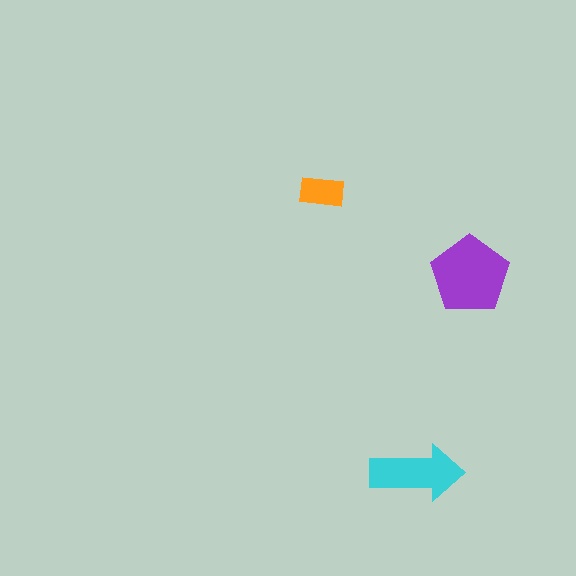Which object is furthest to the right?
The purple pentagon is rightmost.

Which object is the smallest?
The orange rectangle.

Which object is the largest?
The purple pentagon.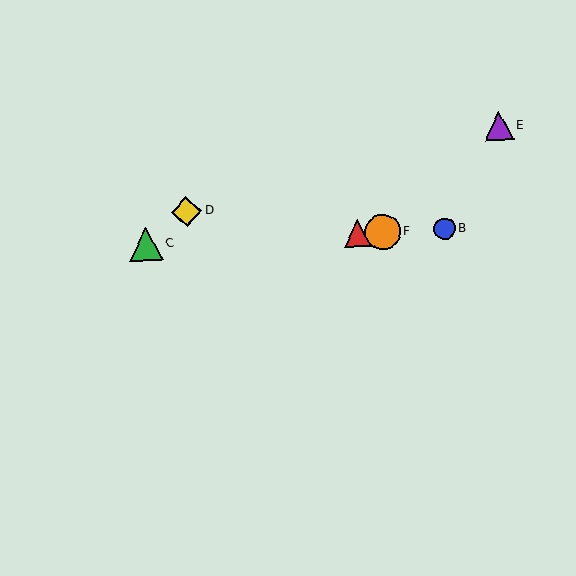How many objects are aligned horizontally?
4 objects (A, B, C, F) are aligned horizontally.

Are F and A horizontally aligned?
Yes, both are at y≈232.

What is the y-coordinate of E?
Object E is at y≈126.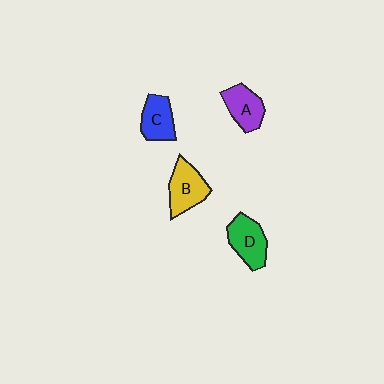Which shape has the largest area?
Shape B (yellow).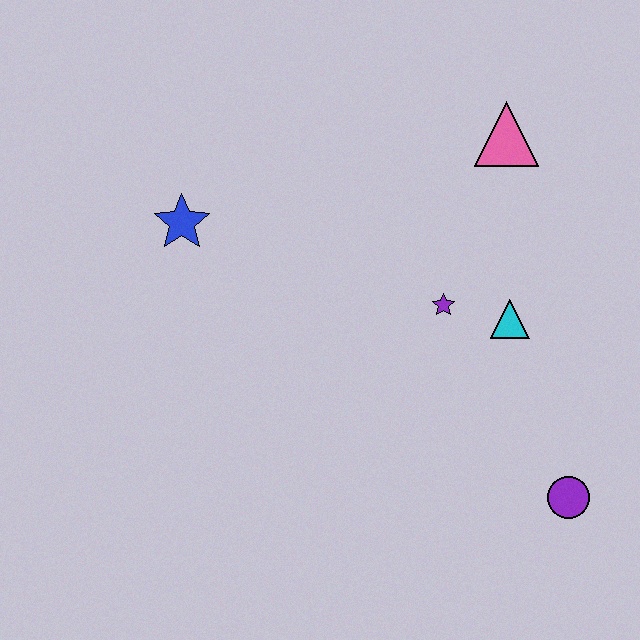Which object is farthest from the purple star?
The blue star is farthest from the purple star.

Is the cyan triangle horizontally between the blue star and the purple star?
No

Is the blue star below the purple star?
No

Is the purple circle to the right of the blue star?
Yes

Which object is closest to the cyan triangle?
The purple star is closest to the cyan triangle.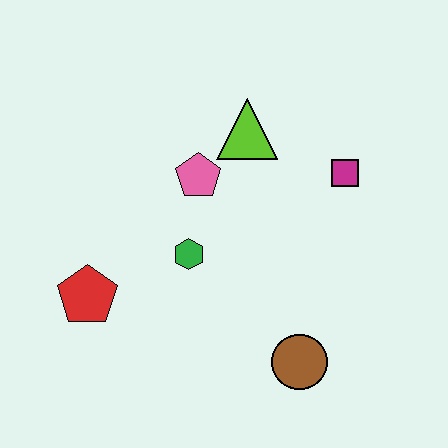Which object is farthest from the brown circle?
The lime triangle is farthest from the brown circle.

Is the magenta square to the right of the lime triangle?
Yes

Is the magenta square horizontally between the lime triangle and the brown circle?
No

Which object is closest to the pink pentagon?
The lime triangle is closest to the pink pentagon.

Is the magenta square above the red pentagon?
Yes